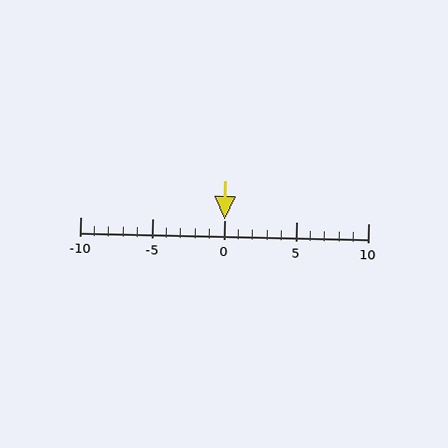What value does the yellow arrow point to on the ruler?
The yellow arrow points to approximately 0.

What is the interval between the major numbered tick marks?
The major tick marks are spaced 5 units apart.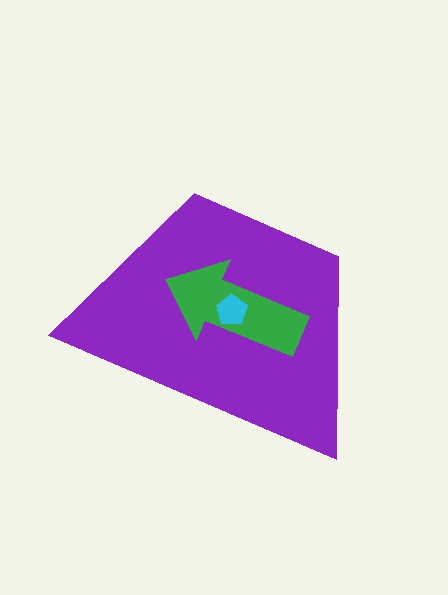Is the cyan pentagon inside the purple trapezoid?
Yes.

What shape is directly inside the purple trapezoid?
The green arrow.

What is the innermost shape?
The cyan pentagon.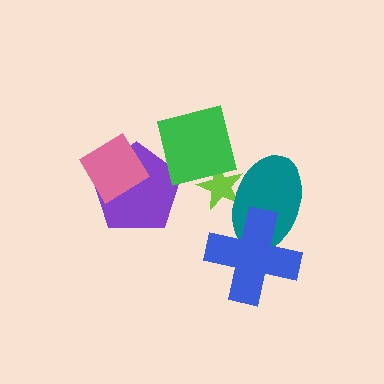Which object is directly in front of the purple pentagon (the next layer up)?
The pink diamond is directly in front of the purple pentagon.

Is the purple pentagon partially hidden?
Yes, it is partially covered by another shape.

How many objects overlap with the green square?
2 objects overlap with the green square.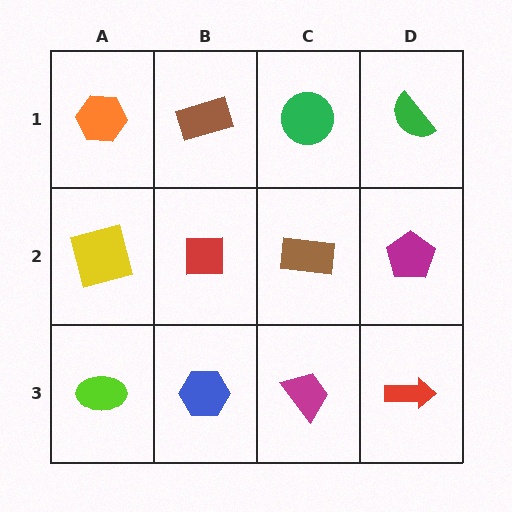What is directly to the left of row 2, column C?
A red square.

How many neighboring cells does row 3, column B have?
3.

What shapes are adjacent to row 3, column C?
A brown rectangle (row 2, column C), a blue hexagon (row 3, column B), a red arrow (row 3, column D).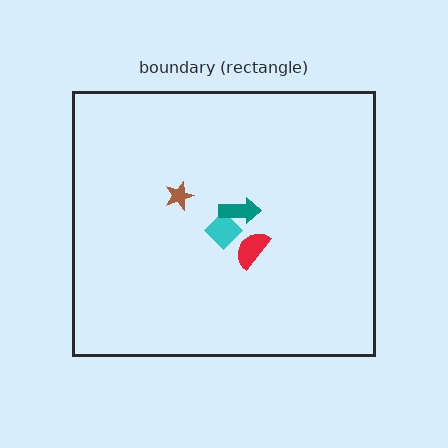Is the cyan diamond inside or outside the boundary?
Inside.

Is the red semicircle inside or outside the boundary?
Inside.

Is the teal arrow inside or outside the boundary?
Inside.